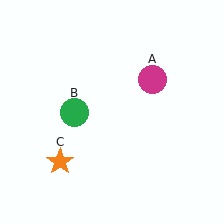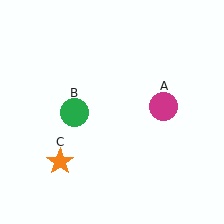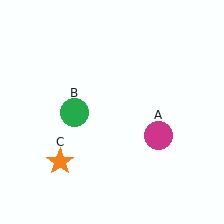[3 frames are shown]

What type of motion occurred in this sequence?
The magenta circle (object A) rotated clockwise around the center of the scene.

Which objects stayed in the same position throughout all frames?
Green circle (object B) and orange star (object C) remained stationary.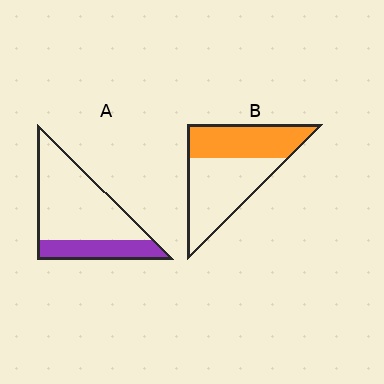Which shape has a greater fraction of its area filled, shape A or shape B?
Shape B.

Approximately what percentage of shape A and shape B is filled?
A is approximately 25% and B is approximately 45%.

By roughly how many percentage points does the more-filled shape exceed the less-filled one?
By roughly 15 percentage points (B over A).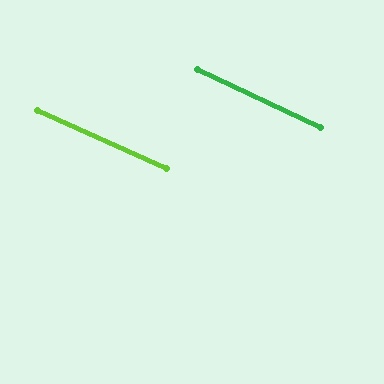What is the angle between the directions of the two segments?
Approximately 1 degree.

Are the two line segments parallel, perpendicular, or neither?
Parallel — their directions differ by only 1.1°.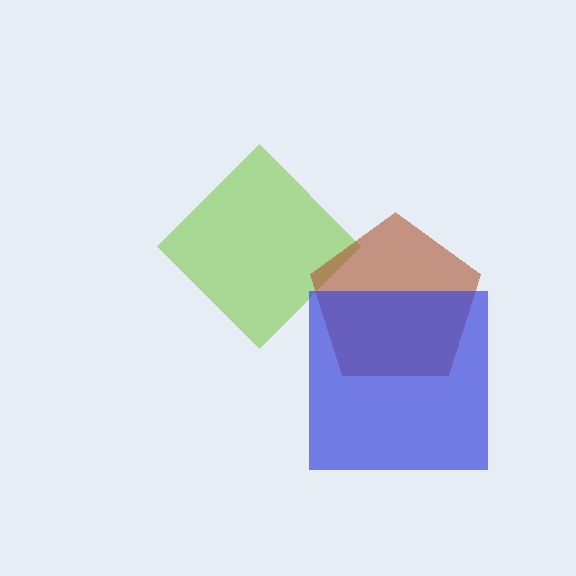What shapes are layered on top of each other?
The layered shapes are: a lime diamond, a brown pentagon, a blue square.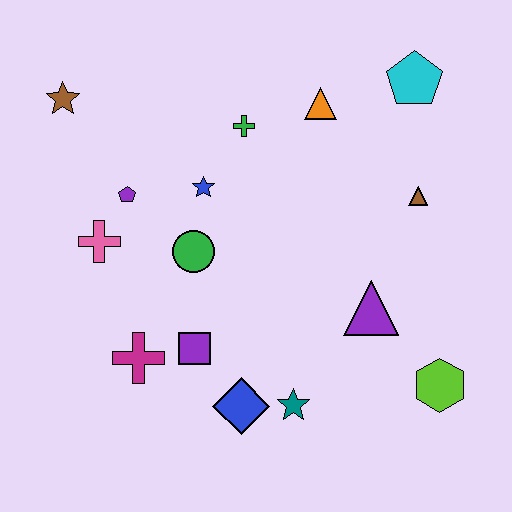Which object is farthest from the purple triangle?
The brown star is farthest from the purple triangle.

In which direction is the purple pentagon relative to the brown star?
The purple pentagon is below the brown star.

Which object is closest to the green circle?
The blue star is closest to the green circle.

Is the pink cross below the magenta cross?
No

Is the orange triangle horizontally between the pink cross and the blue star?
No